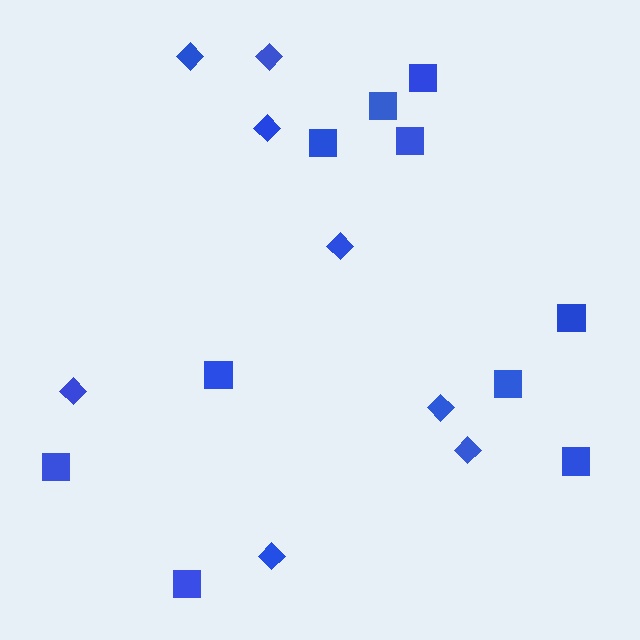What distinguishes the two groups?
There are 2 groups: one group of diamonds (8) and one group of squares (10).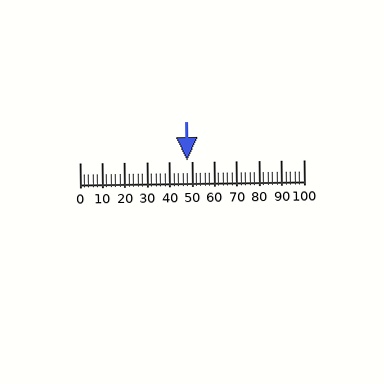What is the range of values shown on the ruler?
The ruler shows values from 0 to 100.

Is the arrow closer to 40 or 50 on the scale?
The arrow is closer to 50.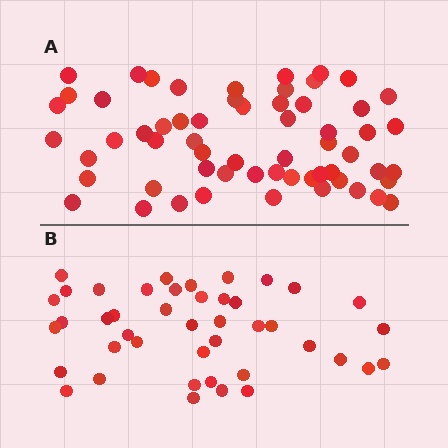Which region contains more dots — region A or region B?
Region A (the top region) has more dots.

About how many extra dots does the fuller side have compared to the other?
Region A has approximately 15 more dots than region B.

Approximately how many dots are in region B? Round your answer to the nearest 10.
About 40 dots. (The exact count is 43, which rounds to 40.)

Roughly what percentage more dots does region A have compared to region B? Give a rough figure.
About 40% more.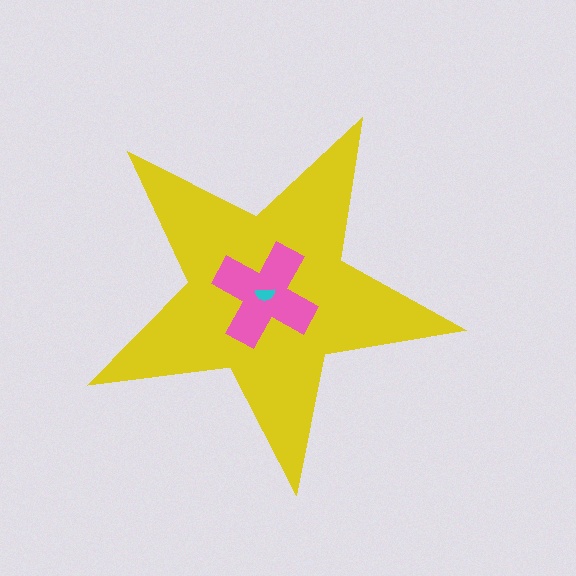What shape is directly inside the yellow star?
The pink cross.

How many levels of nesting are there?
3.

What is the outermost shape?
The yellow star.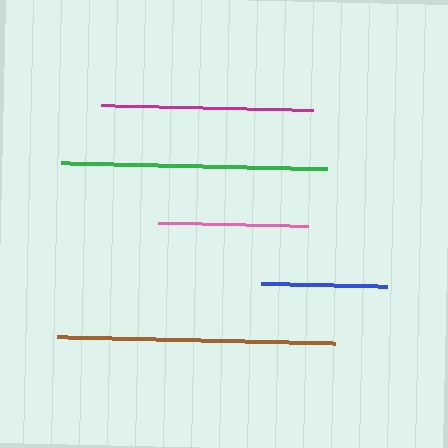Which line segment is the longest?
The brown line is the longest at approximately 277 pixels.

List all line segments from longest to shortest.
From longest to shortest: brown, green, magenta, pink, blue.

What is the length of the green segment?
The green segment is approximately 265 pixels long.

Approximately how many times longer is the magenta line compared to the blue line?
The magenta line is approximately 1.7 times the length of the blue line.